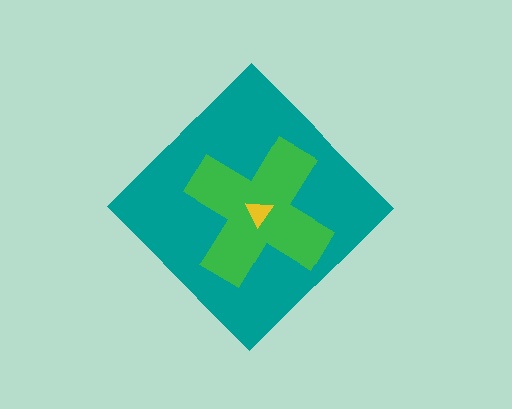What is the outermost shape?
The teal diamond.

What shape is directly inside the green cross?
The yellow triangle.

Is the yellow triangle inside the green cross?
Yes.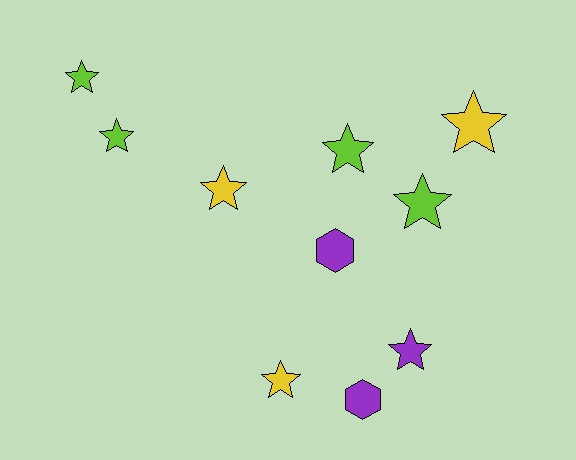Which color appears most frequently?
Lime, with 4 objects.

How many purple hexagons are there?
There are 2 purple hexagons.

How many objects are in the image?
There are 10 objects.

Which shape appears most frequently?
Star, with 8 objects.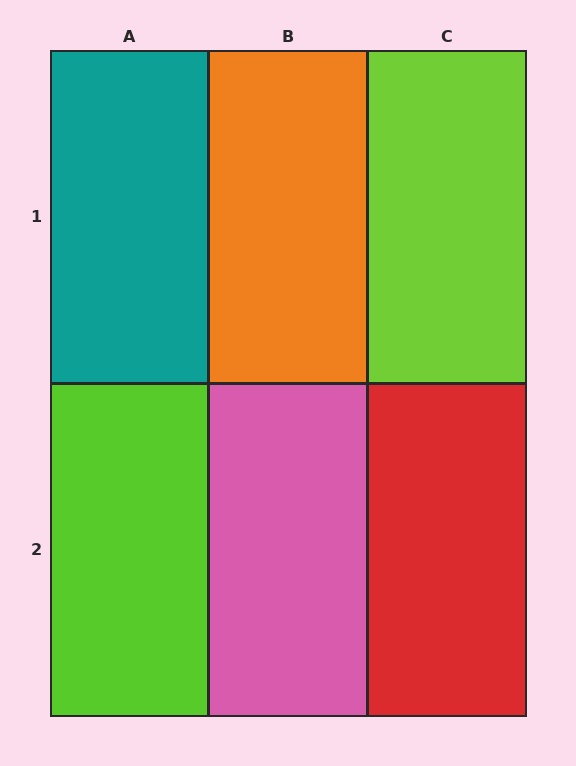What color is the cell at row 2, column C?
Red.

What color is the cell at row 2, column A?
Lime.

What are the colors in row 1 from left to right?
Teal, orange, lime.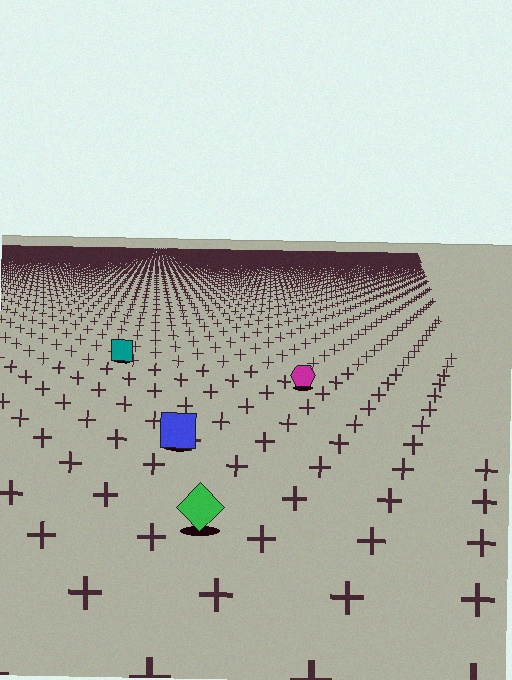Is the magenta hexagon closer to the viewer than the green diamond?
No. The green diamond is closer — you can tell from the texture gradient: the ground texture is coarser near it.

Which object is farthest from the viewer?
The teal square is farthest from the viewer. It appears smaller and the ground texture around it is denser.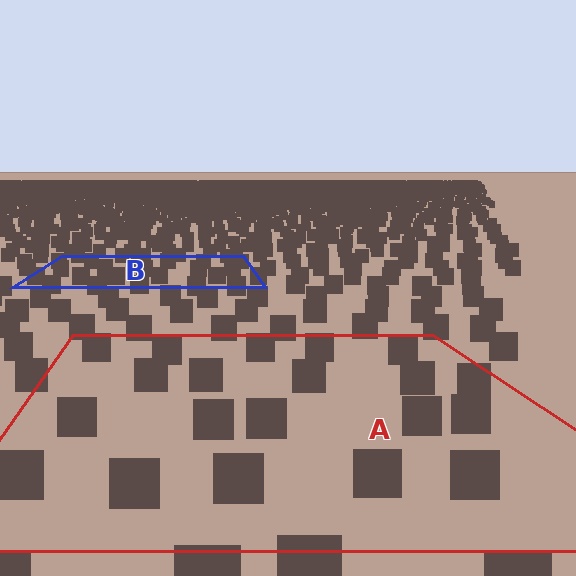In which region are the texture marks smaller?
The texture marks are smaller in region B, because it is farther away.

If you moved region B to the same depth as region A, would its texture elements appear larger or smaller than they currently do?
They would appear larger. At a closer depth, the same texture elements are projected at a bigger on-screen size.